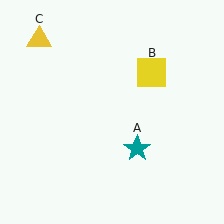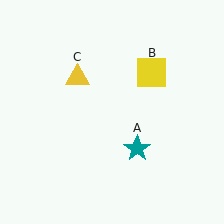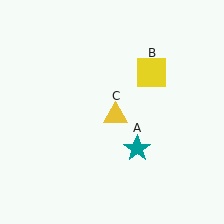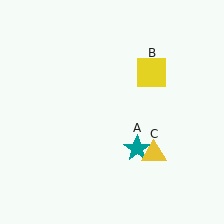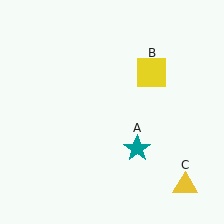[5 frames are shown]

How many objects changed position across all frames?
1 object changed position: yellow triangle (object C).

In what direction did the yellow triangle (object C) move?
The yellow triangle (object C) moved down and to the right.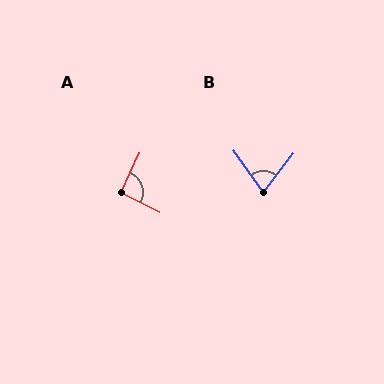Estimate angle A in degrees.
Approximately 92 degrees.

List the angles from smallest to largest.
B (73°), A (92°).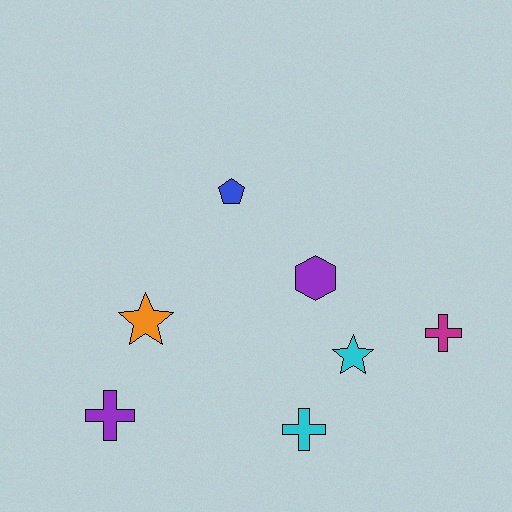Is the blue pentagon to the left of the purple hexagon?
Yes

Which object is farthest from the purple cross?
The magenta cross is farthest from the purple cross.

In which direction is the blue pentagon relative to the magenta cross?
The blue pentagon is to the left of the magenta cross.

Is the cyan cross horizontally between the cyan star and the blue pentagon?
Yes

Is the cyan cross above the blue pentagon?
No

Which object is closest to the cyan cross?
The cyan star is closest to the cyan cross.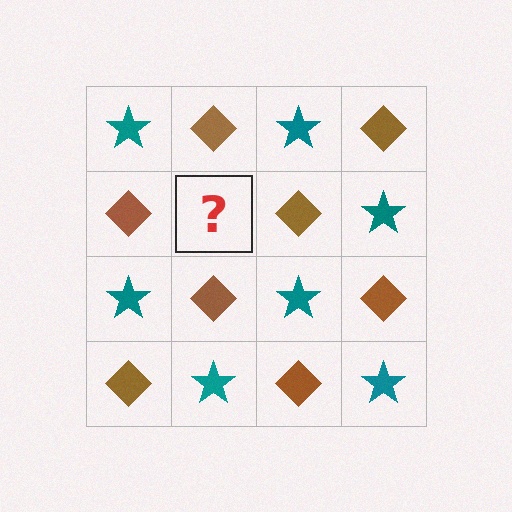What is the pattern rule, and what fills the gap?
The rule is that it alternates teal star and brown diamond in a checkerboard pattern. The gap should be filled with a teal star.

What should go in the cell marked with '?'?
The missing cell should contain a teal star.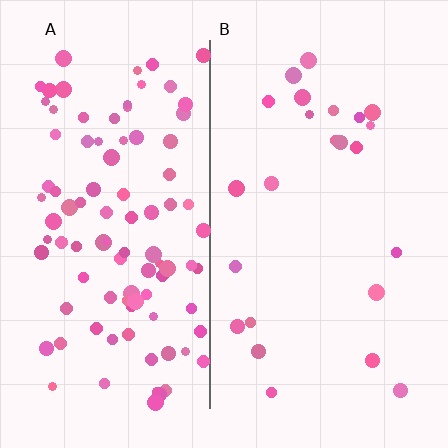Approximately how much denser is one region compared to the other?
Approximately 4.2× — region A over region B.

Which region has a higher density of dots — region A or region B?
A (the left).